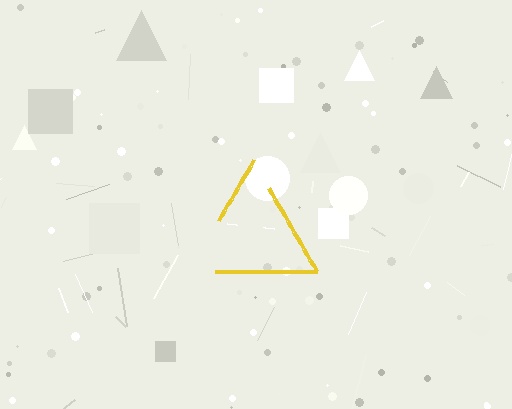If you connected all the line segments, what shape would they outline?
They would outline a triangle.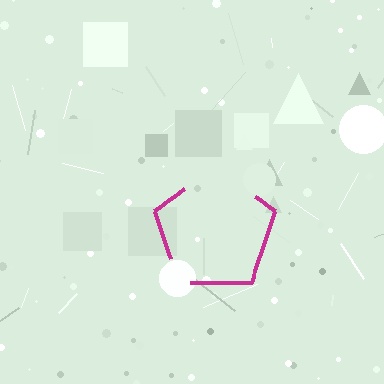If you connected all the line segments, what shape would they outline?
They would outline a pentagon.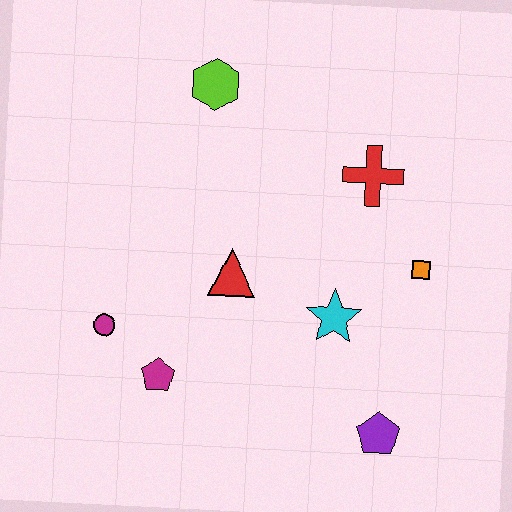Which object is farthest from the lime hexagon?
The purple pentagon is farthest from the lime hexagon.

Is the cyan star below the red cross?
Yes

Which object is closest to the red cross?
The orange square is closest to the red cross.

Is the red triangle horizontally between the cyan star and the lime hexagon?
Yes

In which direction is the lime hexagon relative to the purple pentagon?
The lime hexagon is above the purple pentagon.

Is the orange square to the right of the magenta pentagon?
Yes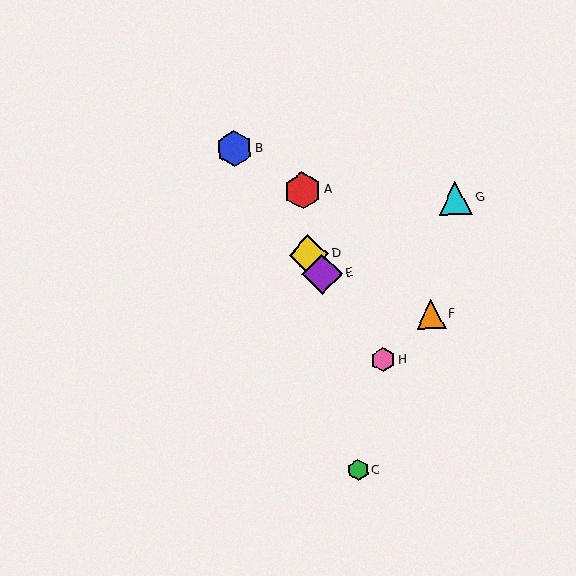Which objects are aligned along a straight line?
Objects B, D, E, H are aligned along a straight line.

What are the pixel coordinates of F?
Object F is at (431, 314).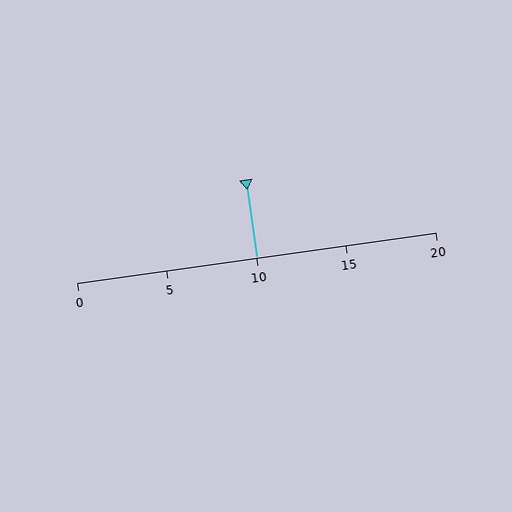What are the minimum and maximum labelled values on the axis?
The axis runs from 0 to 20.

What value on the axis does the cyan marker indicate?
The marker indicates approximately 10.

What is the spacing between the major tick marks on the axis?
The major ticks are spaced 5 apart.